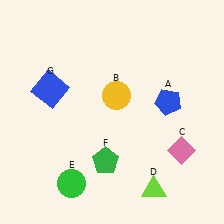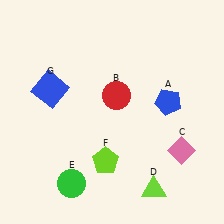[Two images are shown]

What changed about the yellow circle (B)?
In Image 1, B is yellow. In Image 2, it changed to red.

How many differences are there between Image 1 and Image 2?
There are 2 differences between the two images.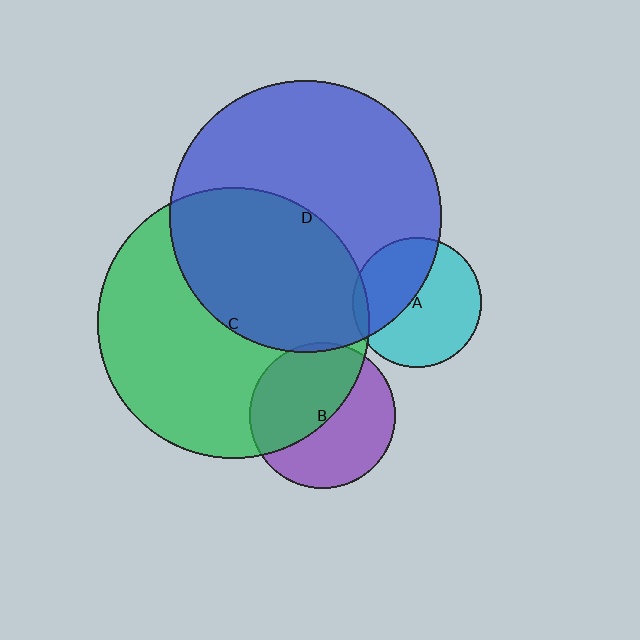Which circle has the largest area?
Circle C (green).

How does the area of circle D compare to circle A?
Approximately 4.4 times.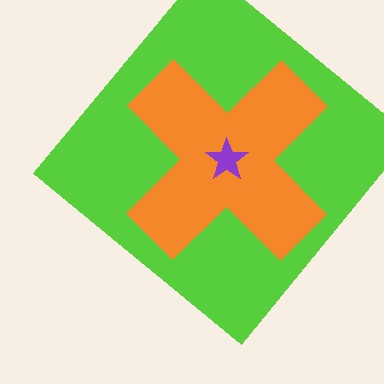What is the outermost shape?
The lime diamond.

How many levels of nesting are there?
3.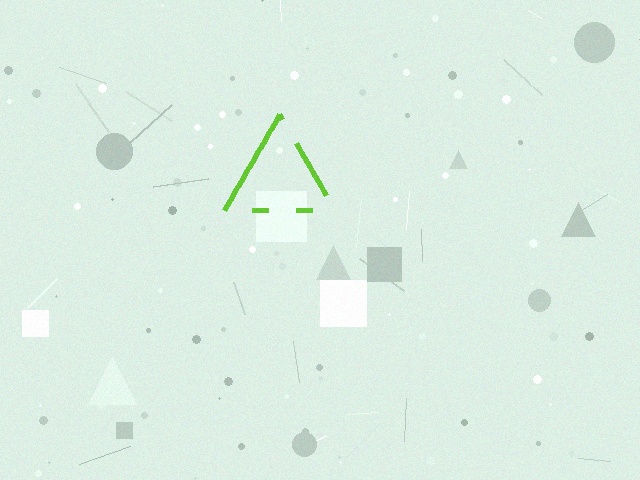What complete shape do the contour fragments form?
The contour fragments form a triangle.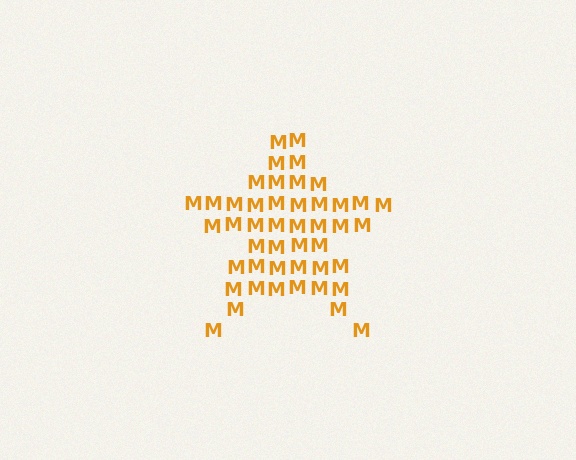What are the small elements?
The small elements are letter M's.